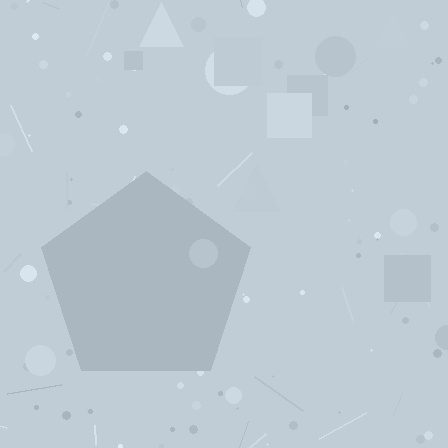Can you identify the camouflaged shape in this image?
The camouflaged shape is a pentagon.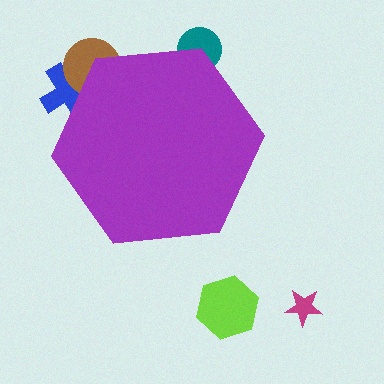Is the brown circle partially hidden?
Yes, the brown circle is partially hidden behind the purple hexagon.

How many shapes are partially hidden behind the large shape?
3 shapes are partially hidden.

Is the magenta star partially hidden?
No, the magenta star is fully visible.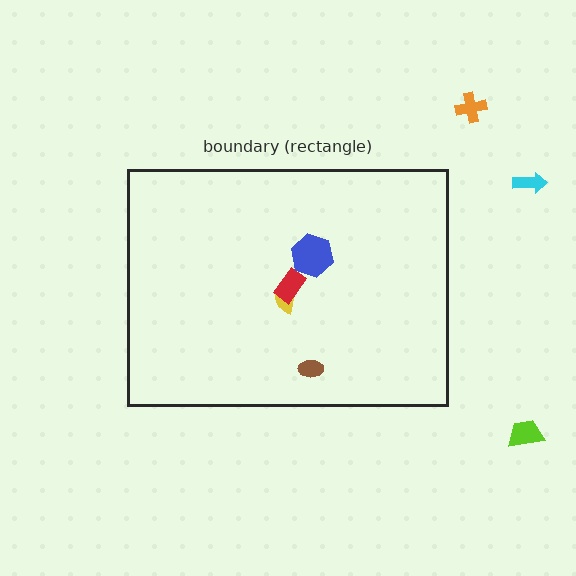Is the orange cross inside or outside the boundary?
Outside.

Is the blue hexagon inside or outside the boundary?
Inside.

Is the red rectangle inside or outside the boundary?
Inside.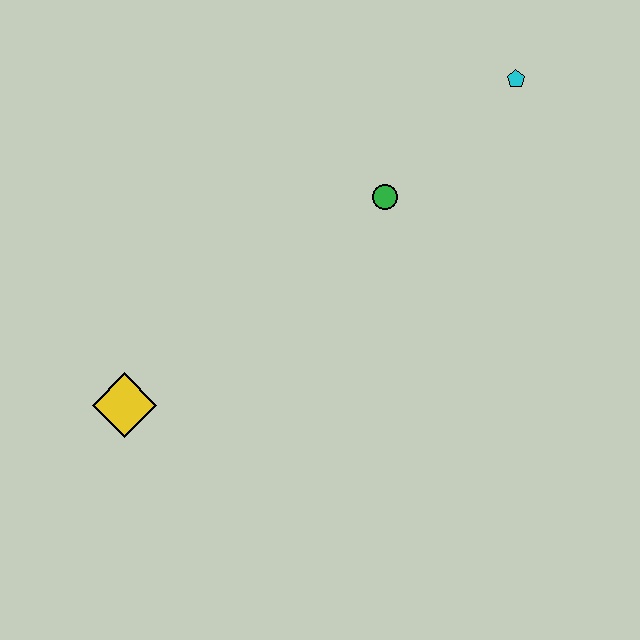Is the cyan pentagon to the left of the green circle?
No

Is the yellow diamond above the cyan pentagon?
No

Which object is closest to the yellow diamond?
The green circle is closest to the yellow diamond.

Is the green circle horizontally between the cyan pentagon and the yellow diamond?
Yes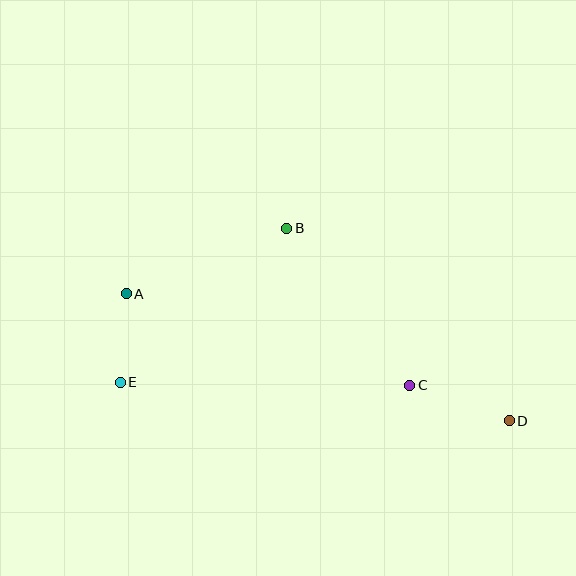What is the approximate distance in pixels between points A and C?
The distance between A and C is approximately 298 pixels.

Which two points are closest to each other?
Points A and E are closest to each other.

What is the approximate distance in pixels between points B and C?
The distance between B and C is approximately 199 pixels.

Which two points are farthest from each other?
Points A and D are farthest from each other.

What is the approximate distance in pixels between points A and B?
The distance between A and B is approximately 173 pixels.